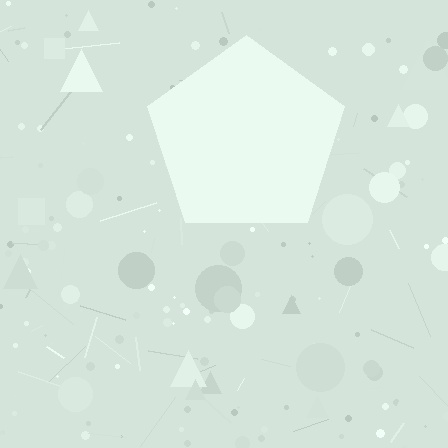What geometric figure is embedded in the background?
A pentagon is embedded in the background.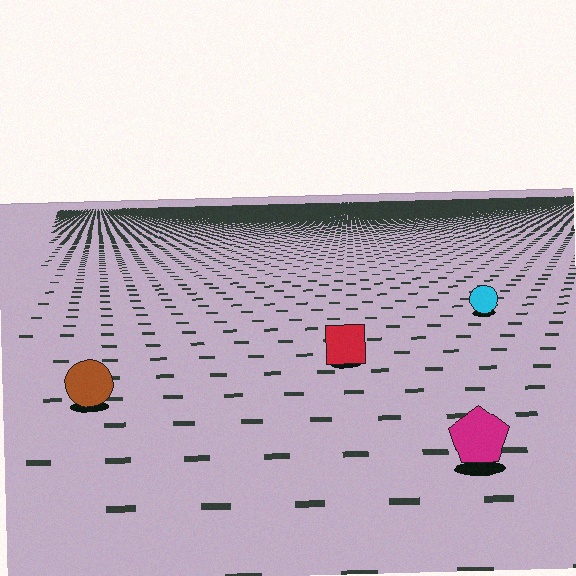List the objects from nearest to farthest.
From nearest to farthest: the magenta pentagon, the brown circle, the red square, the cyan circle.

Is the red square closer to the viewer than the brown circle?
No. The brown circle is closer — you can tell from the texture gradient: the ground texture is coarser near it.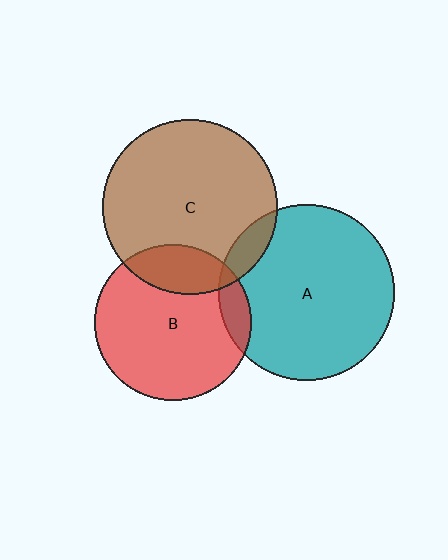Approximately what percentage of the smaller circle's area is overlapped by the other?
Approximately 10%.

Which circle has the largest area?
Circle A (teal).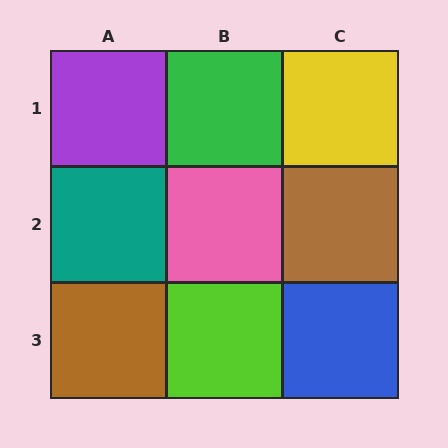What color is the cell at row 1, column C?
Yellow.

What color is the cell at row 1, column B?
Green.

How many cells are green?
1 cell is green.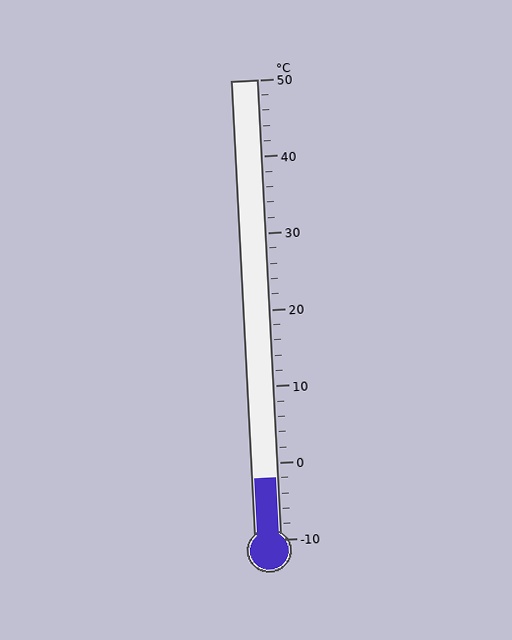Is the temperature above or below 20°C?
The temperature is below 20°C.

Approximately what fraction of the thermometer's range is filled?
The thermometer is filled to approximately 15% of its range.